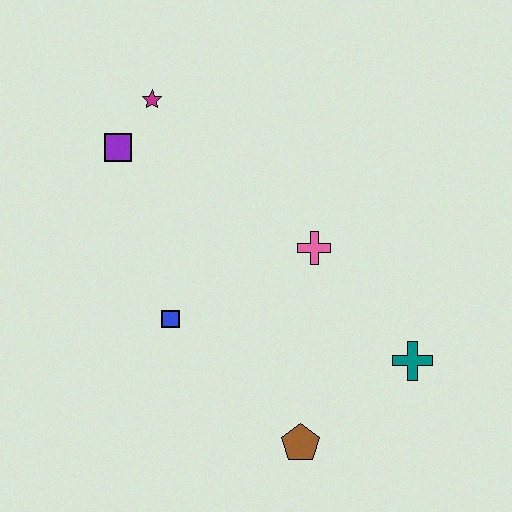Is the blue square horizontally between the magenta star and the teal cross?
Yes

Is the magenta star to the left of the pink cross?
Yes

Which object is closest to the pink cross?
The teal cross is closest to the pink cross.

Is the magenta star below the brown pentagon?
No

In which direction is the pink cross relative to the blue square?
The pink cross is to the right of the blue square.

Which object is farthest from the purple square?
The teal cross is farthest from the purple square.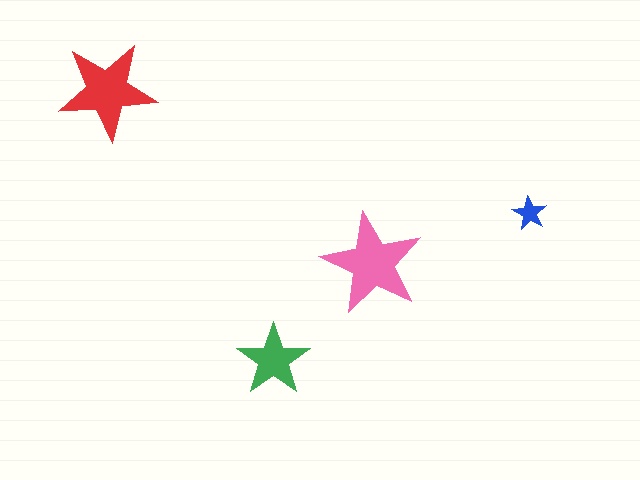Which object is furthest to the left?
The red star is leftmost.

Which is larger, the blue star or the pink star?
The pink one.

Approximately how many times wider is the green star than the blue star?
About 2 times wider.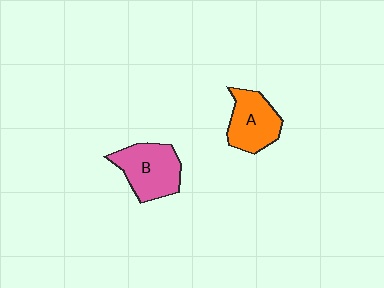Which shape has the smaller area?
Shape A (orange).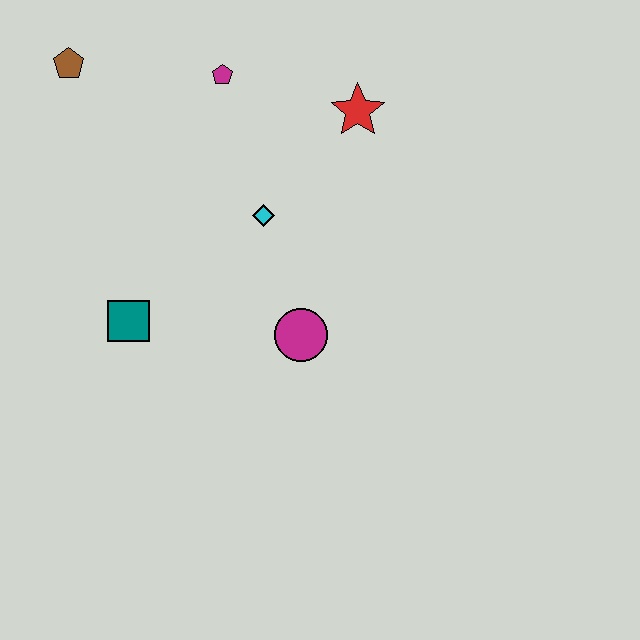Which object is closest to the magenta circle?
The cyan diamond is closest to the magenta circle.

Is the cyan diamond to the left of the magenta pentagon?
No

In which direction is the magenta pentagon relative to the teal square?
The magenta pentagon is above the teal square.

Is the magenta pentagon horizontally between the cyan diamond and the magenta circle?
No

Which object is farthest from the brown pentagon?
The magenta circle is farthest from the brown pentagon.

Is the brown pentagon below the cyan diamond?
No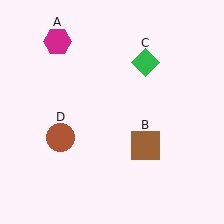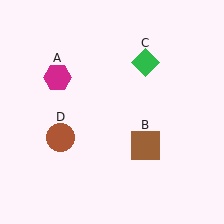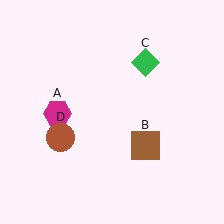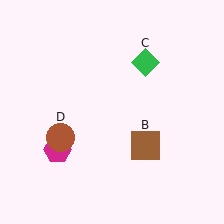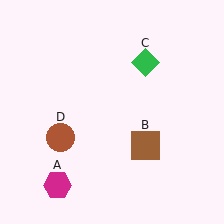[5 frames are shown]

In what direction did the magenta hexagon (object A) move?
The magenta hexagon (object A) moved down.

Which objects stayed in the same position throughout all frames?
Brown square (object B) and green diamond (object C) and brown circle (object D) remained stationary.